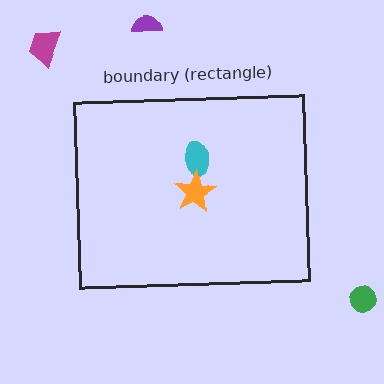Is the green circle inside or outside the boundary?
Outside.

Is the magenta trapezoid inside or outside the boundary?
Outside.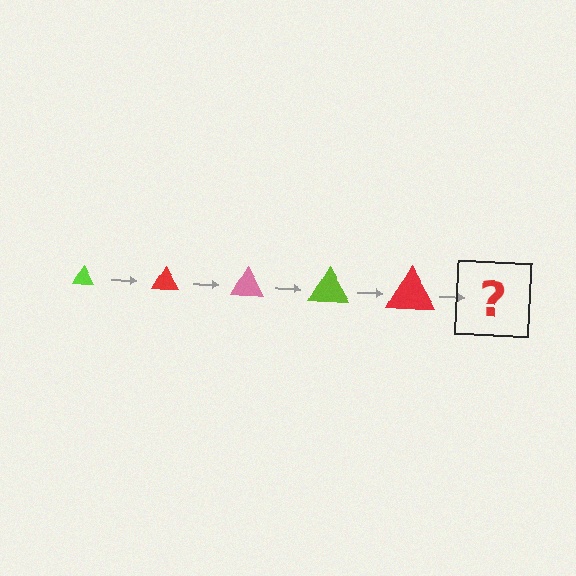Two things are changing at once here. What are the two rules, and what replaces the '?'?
The two rules are that the triangle grows larger each step and the color cycles through lime, red, and pink. The '?' should be a pink triangle, larger than the previous one.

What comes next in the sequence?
The next element should be a pink triangle, larger than the previous one.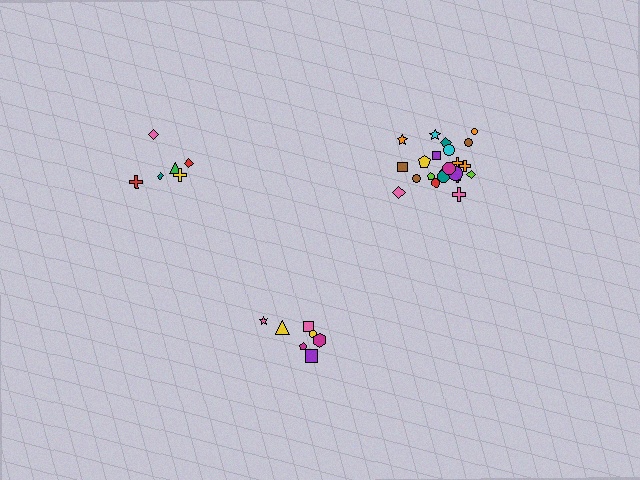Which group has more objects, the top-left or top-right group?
The top-right group.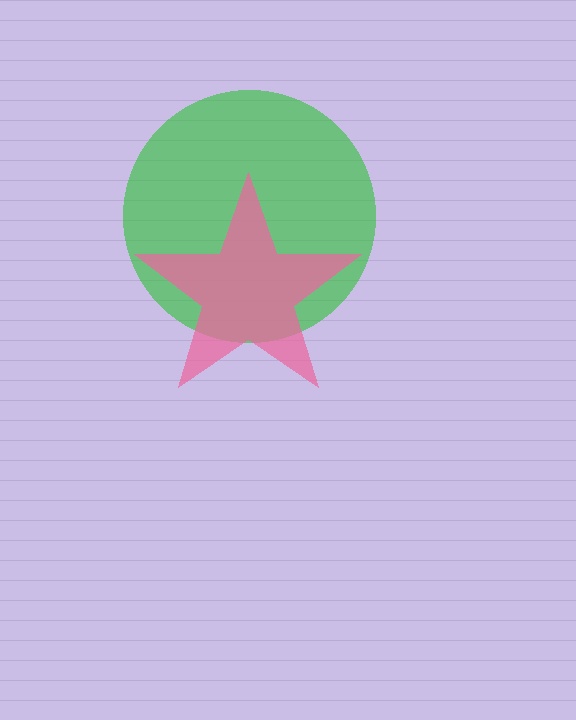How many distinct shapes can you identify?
There are 2 distinct shapes: a green circle, a pink star.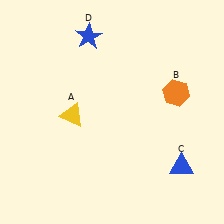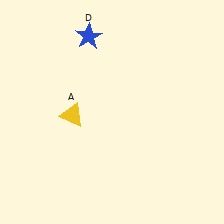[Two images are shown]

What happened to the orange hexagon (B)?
The orange hexagon (B) was removed in Image 2. It was in the top-right area of Image 1.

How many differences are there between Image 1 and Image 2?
There are 2 differences between the two images.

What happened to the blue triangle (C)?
The blue triangle (C) was removed in Image 2. It was in the bottom-right area of Image 1.